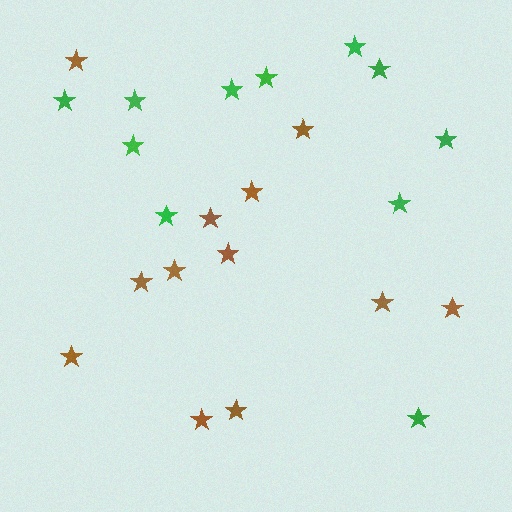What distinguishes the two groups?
There are 2 groups: one group of brown stars (12) and one group of green stars (11).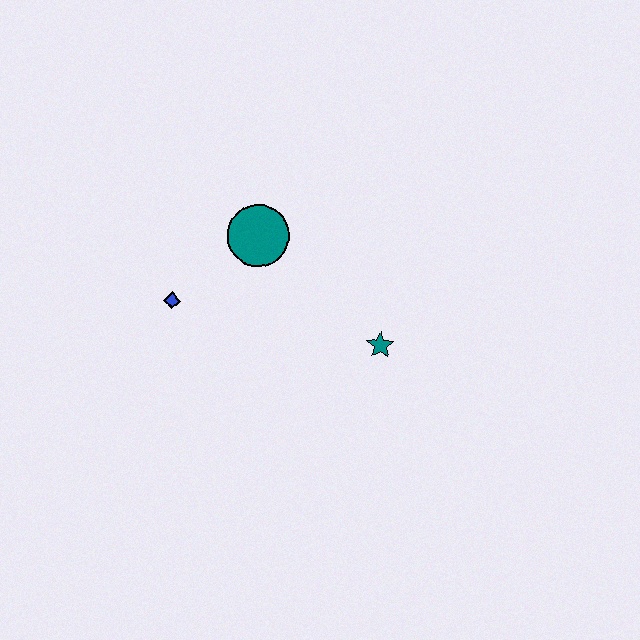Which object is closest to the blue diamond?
The teal circle is closest to the blue diamond.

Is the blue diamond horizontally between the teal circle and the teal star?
No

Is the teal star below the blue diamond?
Yes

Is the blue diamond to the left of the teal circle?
Yes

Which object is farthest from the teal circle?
The teal star is farthest from the teal circle.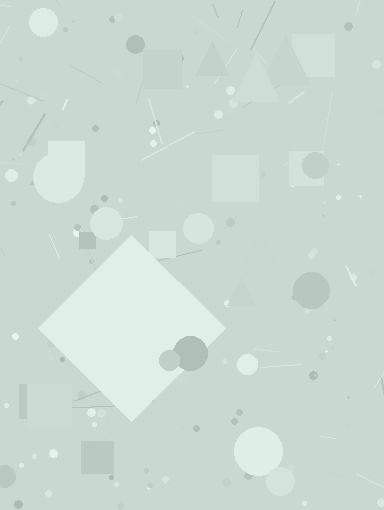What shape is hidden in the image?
A diamond is hidden in the image.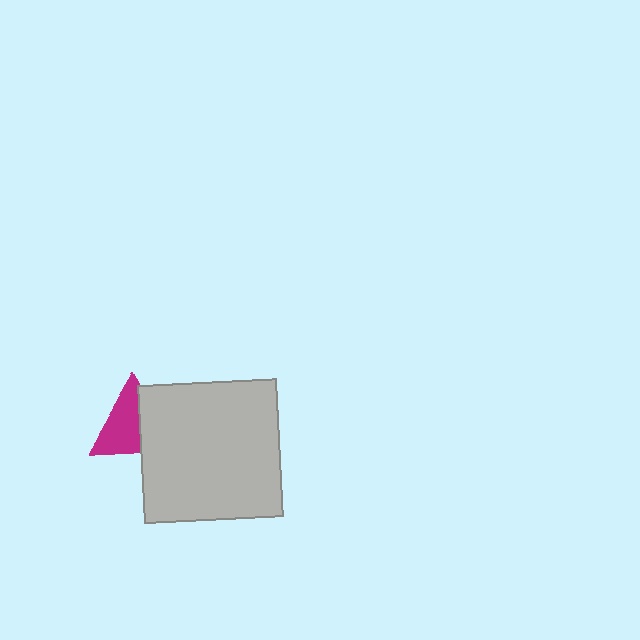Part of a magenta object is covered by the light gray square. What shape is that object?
It is a triangle.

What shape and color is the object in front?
The object in front is a light gray square.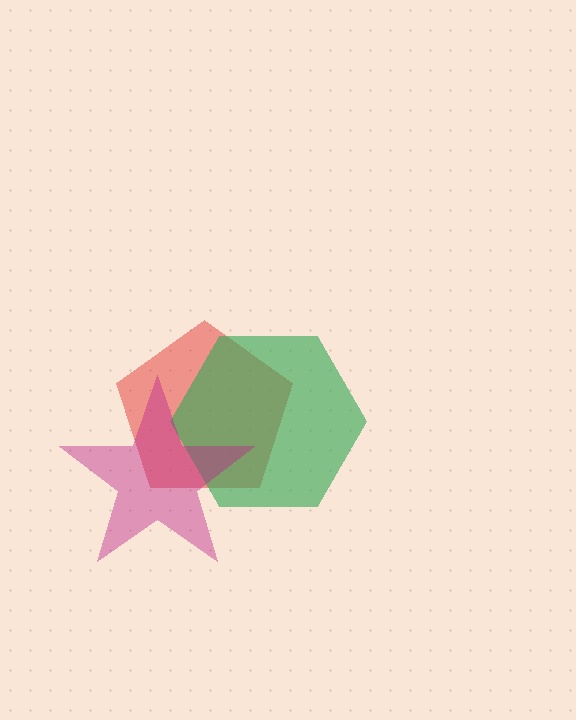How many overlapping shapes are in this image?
There are 3 overlapping shapes in the image.